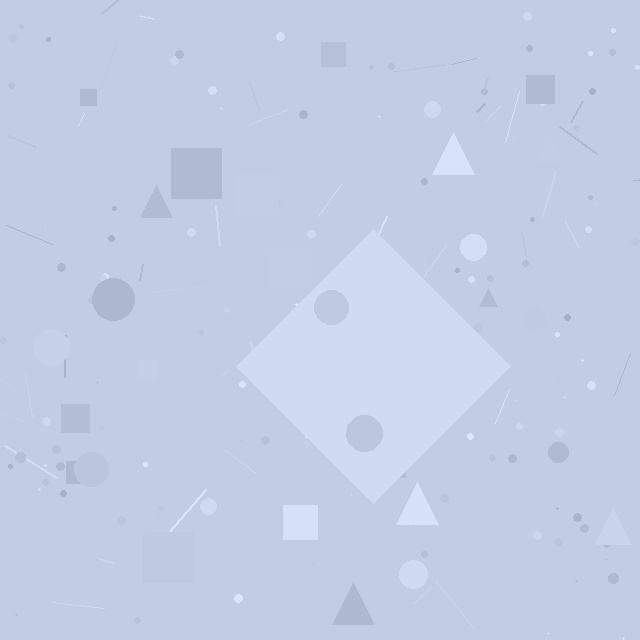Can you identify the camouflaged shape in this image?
The camouflaged shape is a diamond.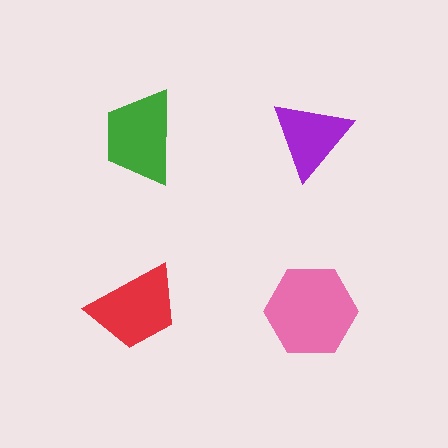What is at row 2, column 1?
A red trapezoid.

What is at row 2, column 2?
A pink hexagon.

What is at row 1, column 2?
A purple triangle.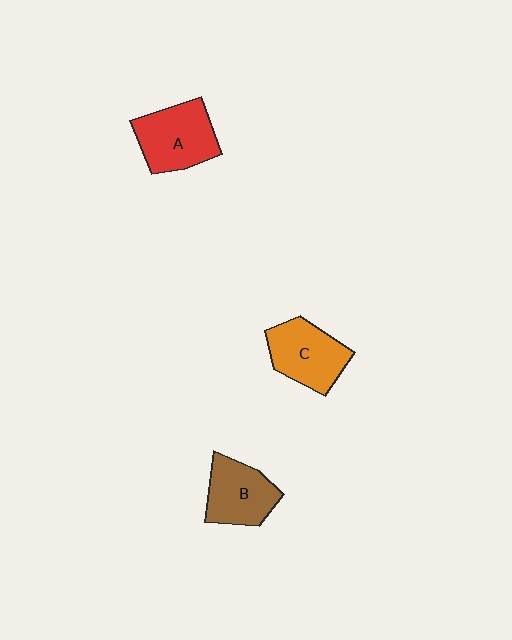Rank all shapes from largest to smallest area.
From largest to smallest: A (red), C (orange), B (brown).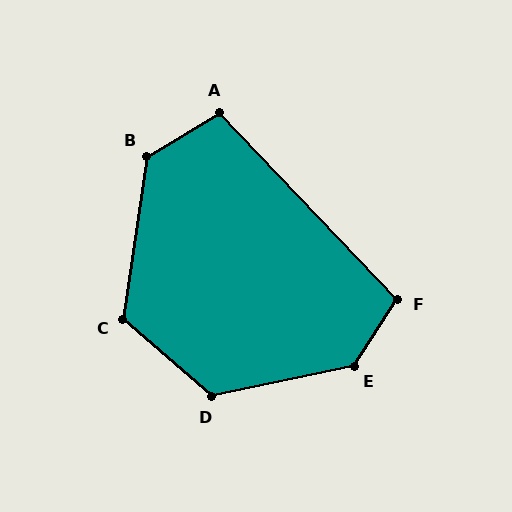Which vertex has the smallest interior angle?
A, at approximately 103 degrees.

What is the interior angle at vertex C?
Approximately 123 degrees (obtuse).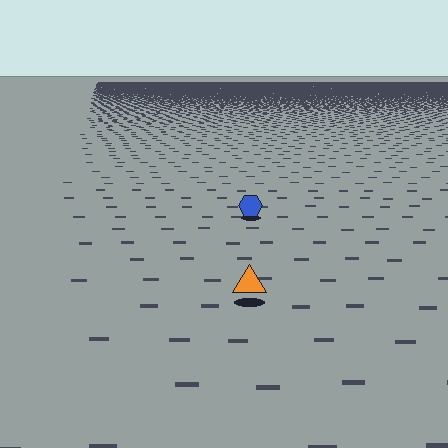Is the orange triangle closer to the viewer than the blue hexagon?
Yes. The orange triangle is closer — you can tell from the texture gradient: the ground texture is coarser near it.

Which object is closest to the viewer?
The orange triangle is closest. The texture marks near it are larger and more spread out.